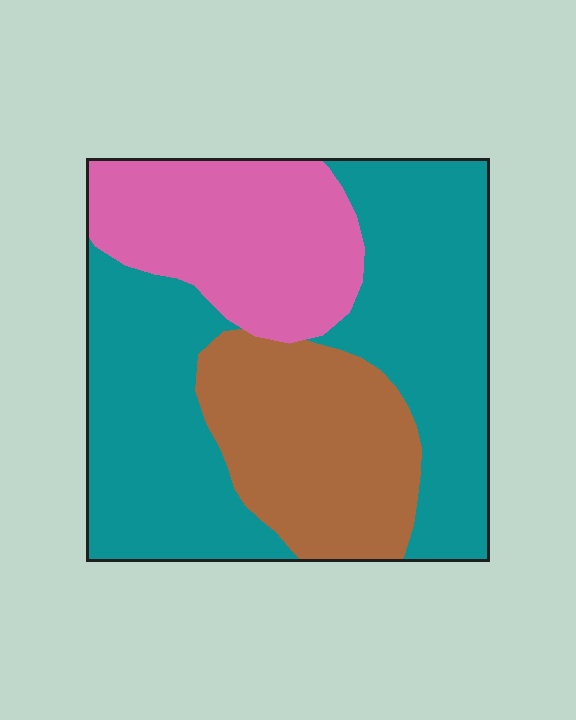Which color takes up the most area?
Teal, at roughly 50%.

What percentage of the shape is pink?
Pink takes up about one quarter (1/4) of the shape.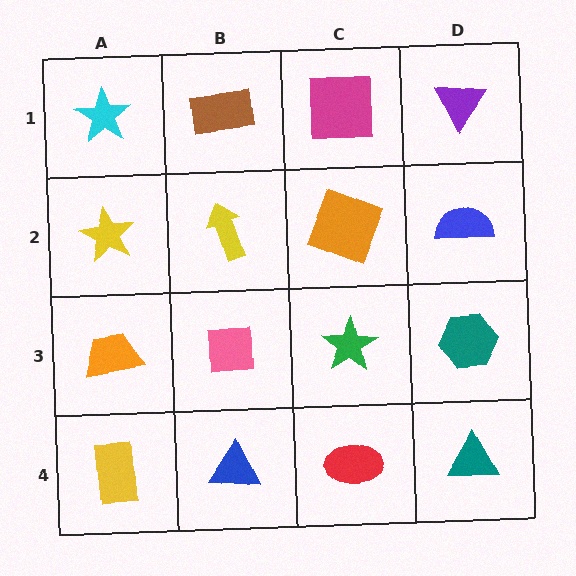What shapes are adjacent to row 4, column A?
An orange trapezoid (row 3, column A), a blue triangle (row 4, column B).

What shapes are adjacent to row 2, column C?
A magenta square (row 1, column C), a green star (row 3, column C), a yellow arrow (row 2, column B), a blue semicircle (row 2, column D).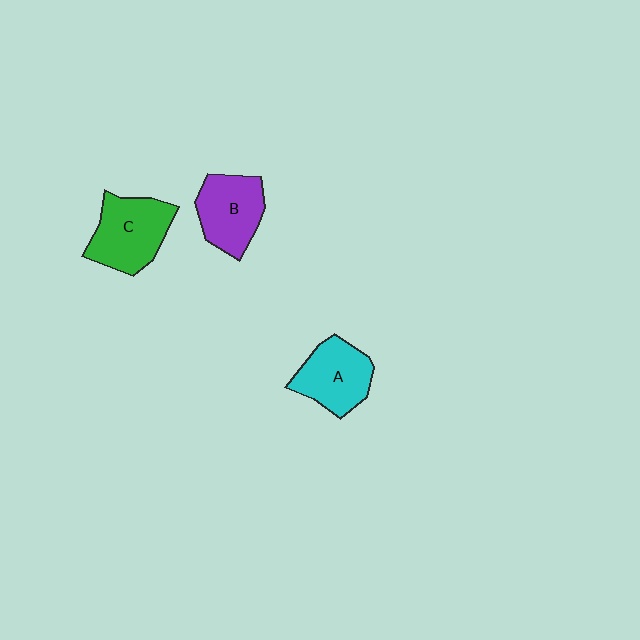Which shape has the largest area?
Shape C (green).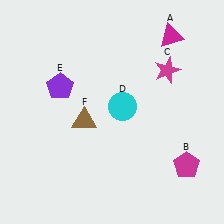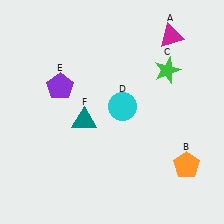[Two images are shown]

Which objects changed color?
B changed from magenta to orange. C changed from magenta to green. F changed from brown to teal.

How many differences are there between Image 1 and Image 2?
There are 3 differences between the two images.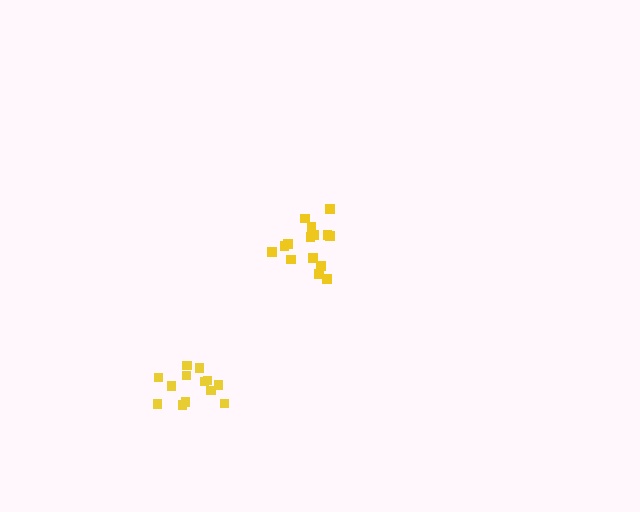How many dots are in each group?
Group 1: 13 dots, Group 2: 15 dots (28 total).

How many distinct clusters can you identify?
There are 2 distinct clusters.